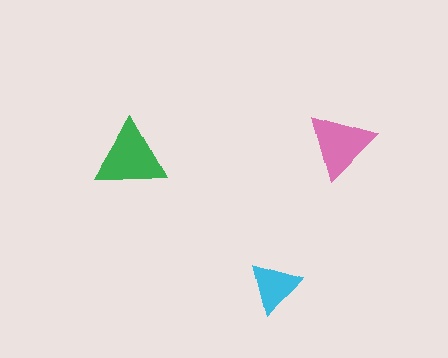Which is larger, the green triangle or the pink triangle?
The green one.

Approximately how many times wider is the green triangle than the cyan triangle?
About 1.5 times wider.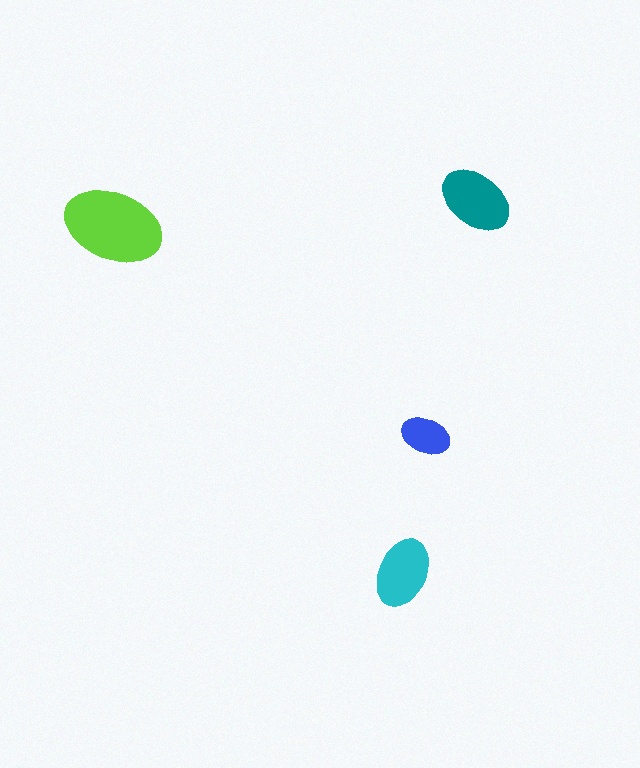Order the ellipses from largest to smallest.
the lime one, the teal one, the cyan one, the blue one.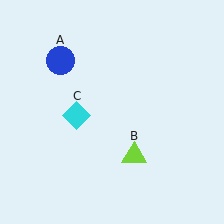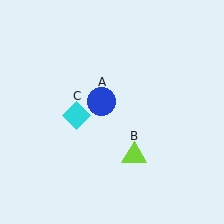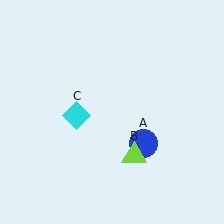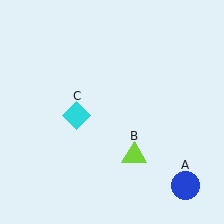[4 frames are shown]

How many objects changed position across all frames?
1 object changed position: blue circle (object A).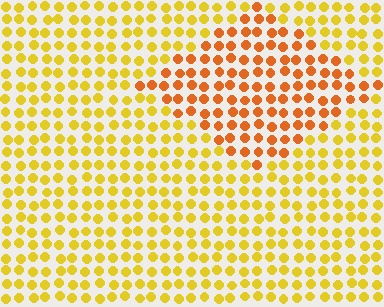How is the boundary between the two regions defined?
The boundary is defined purely by a slight shift in hue (about 31 degrees). Spacing, size, and orientation are identical on both sides.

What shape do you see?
I see a diamond.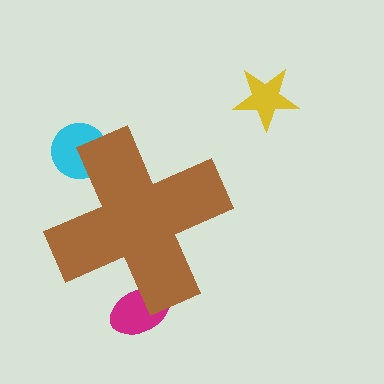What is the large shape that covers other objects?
A brown cross.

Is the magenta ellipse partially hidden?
Yes, the magenta ellipse is partially hidden behind the brown cross.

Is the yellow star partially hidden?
No, the yellow star is fully visible.